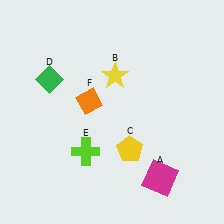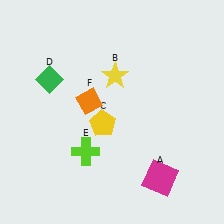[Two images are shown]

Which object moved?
The yellow pentagon (C) moved left.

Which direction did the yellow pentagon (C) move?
The yellow pentagon (C) moved left.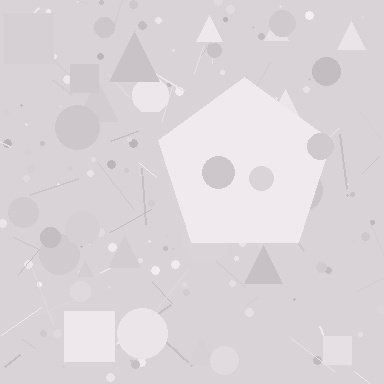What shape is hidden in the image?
A pentagon is hidden in the image.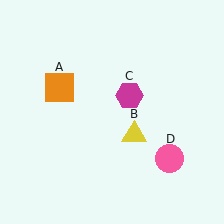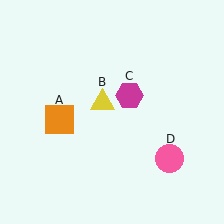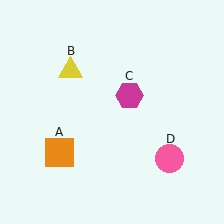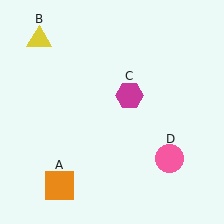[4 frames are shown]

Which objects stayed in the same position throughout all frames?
Magenta hexagon (object C) and pink circle (object D) remained stationary.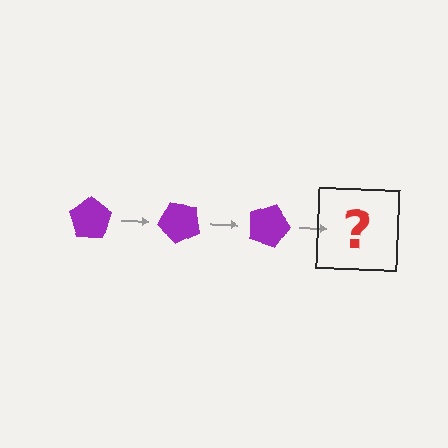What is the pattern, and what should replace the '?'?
The pattern is that the pentagon rotates 45 degrees each step. The '?' should be a purple pentagon rotated 135 degrees.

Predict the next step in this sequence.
The next step is a purple pentagon rotated 135 degrees.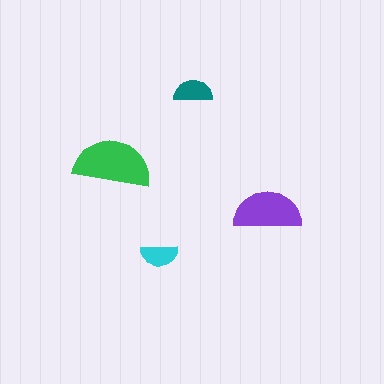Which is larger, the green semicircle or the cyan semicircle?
The green one.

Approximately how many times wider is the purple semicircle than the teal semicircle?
About 1.5 times wider.